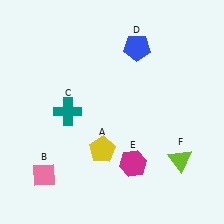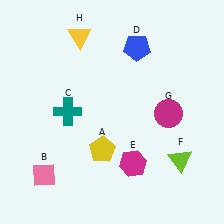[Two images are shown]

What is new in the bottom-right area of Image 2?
A magenta circle (G) was added in the bottom-right area of Image 2.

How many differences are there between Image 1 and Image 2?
There are 2 differences between the two images.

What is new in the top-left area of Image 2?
A yellow triangle (H) was added in the top-left area of Image 2.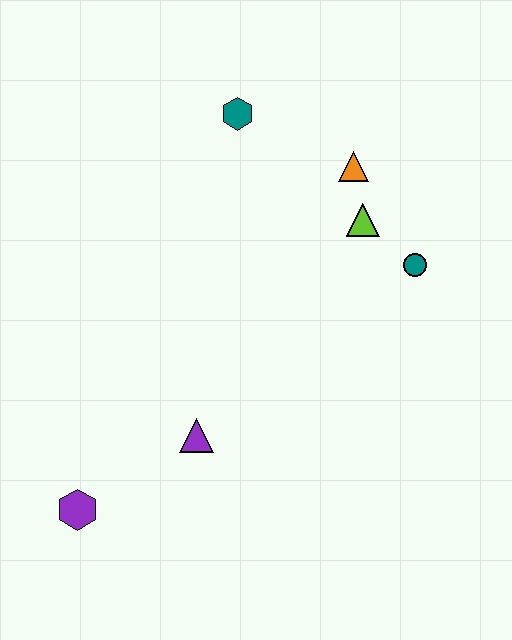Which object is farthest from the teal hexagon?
The purple hexagon is farthest from the teal hexagon.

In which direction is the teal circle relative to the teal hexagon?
The teal circle is to the right of the teal hexagon.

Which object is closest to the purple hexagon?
The purple triangle is closest to the purple hexagon.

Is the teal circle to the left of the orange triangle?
No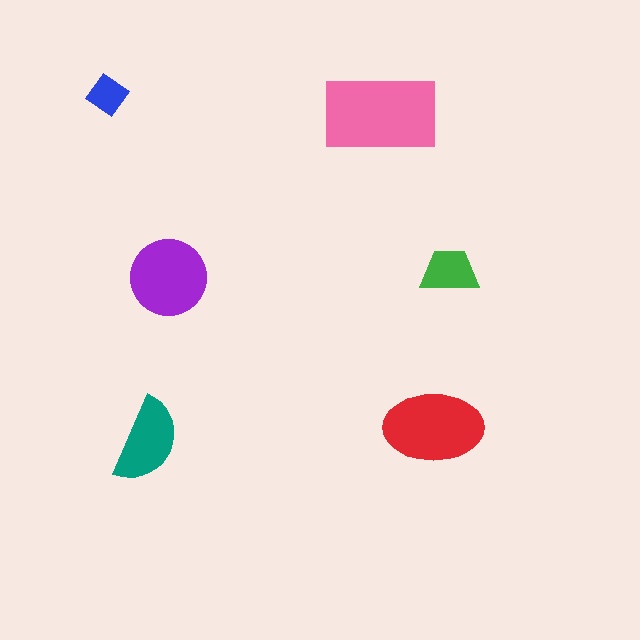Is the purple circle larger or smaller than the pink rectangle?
Smaller.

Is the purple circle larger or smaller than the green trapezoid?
Larger.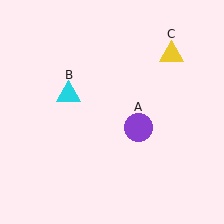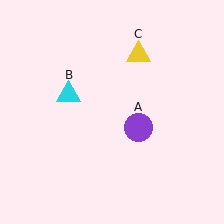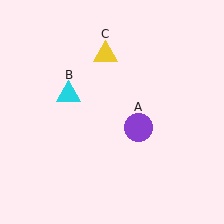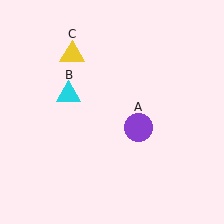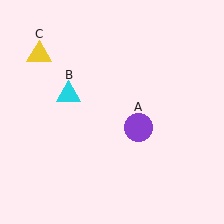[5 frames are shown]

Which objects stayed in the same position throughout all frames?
Purple circle (object A) and cyan triangle (object B) remained stationary.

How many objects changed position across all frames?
1 object changed position: yellow triangle (object C).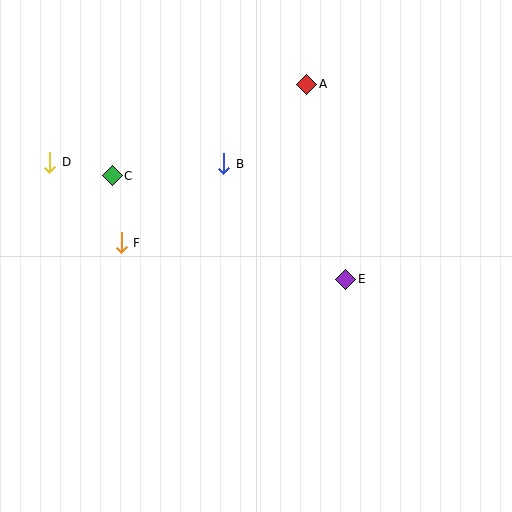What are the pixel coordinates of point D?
Point D is at (50, 162).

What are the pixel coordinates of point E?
Point E is at (346, 279).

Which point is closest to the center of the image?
Point E at (346, 279) is closest to the center.